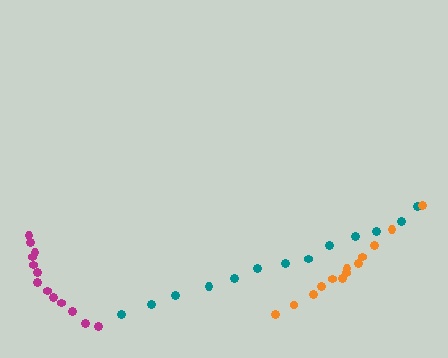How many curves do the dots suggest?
There are 3 distinct paths.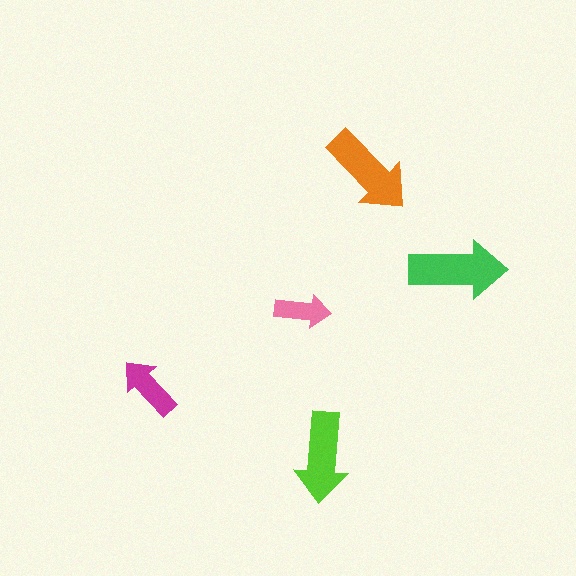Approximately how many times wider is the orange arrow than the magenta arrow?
About 1.5 times wider.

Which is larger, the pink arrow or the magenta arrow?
The magenta one.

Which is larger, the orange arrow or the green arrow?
The green one.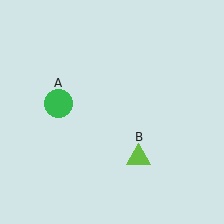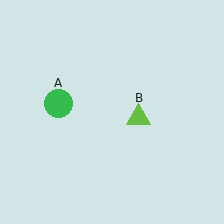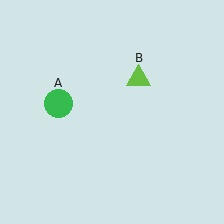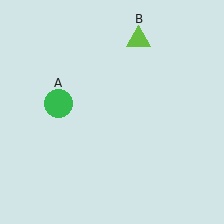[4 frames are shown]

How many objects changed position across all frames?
1 object changed position: lime triangle (object B).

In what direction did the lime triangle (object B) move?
The lime triangle (object B) moved up.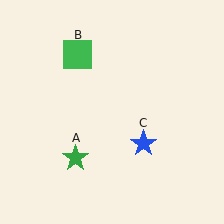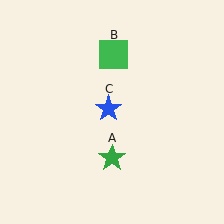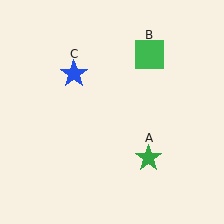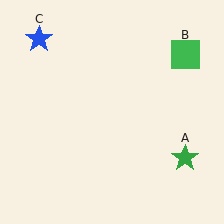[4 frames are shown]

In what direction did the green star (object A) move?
The green star (object A) moved right.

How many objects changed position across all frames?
3 objects changed position: green star (object A), green square (object B), blue star (object C).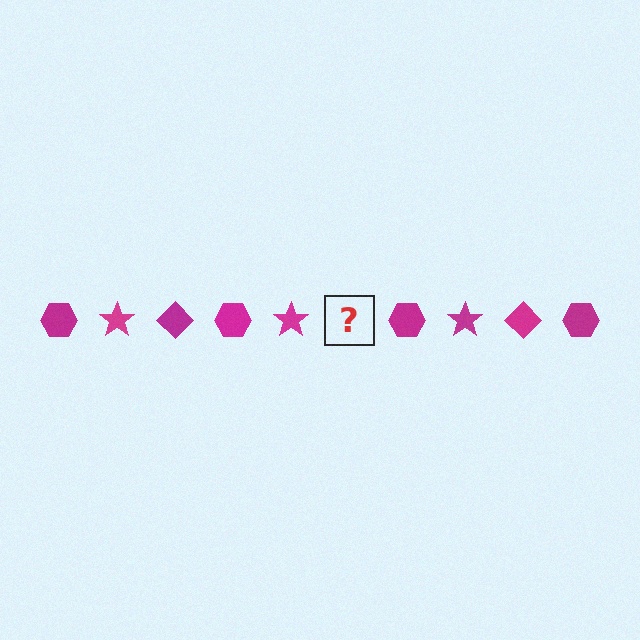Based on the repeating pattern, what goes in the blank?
The blank should be a magenta diamond.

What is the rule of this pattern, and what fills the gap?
The rule is that the pattern cycles through hexagon, star, diamond shapes in magenta. The gap should be filled with a magenta diamond.